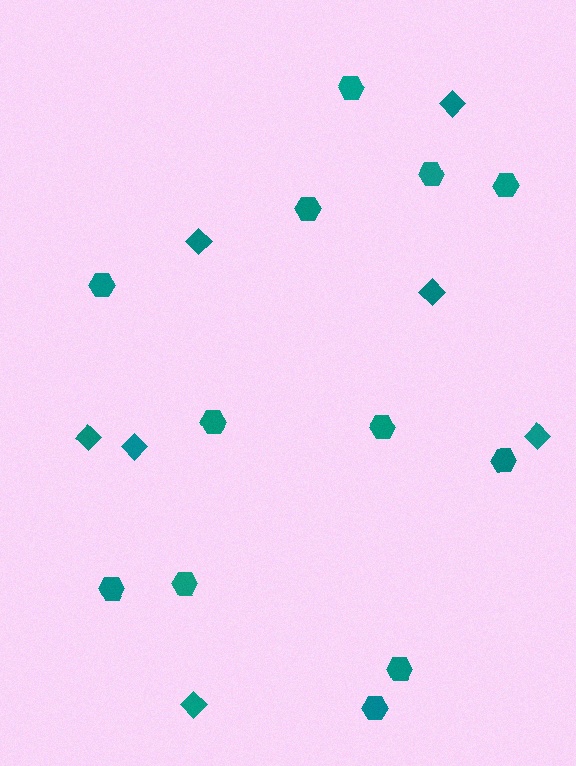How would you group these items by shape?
There are 2 groups: one group of hexagons (12) and one group of diamonds (7).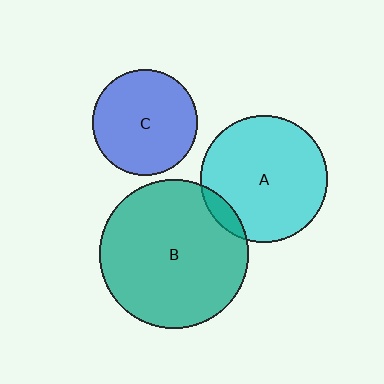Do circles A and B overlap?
Yes.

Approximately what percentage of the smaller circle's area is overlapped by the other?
Approximately 10%.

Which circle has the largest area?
Circle B (teal).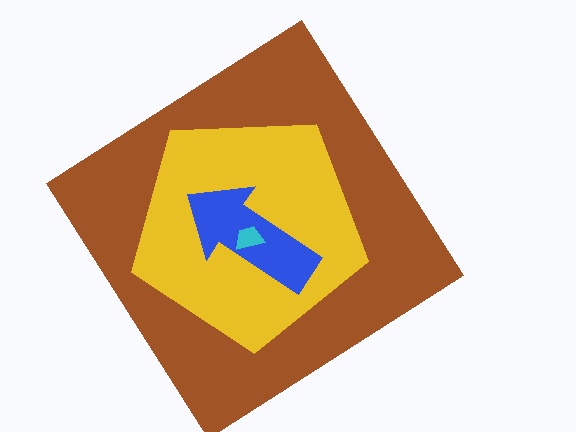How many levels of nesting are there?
4.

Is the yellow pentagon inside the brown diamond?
Yes.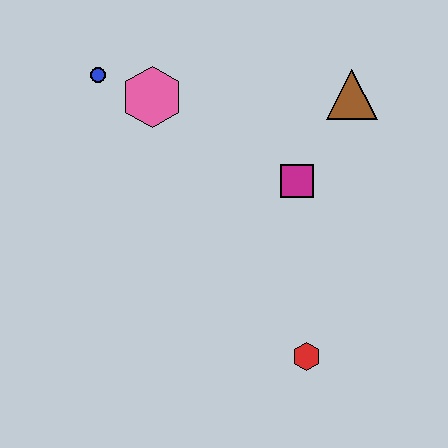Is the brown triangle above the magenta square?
Yes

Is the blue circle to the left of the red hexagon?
Yes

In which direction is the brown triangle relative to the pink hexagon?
The brown triangle is to the right of the pink hexagon.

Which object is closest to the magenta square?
The brown triangle is closest to the magenta square.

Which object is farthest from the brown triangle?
The red hexagon is farthest from the brown triangle.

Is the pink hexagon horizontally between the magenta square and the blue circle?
Yes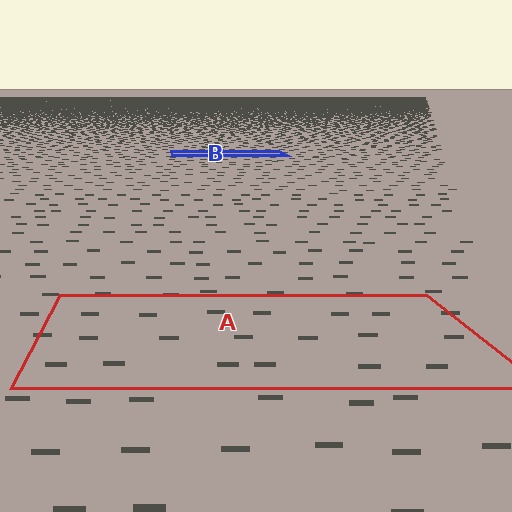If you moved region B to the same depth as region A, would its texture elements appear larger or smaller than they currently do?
They would appear larger. At a closer depth, the same texture elements are projected at a bigger on-screen size.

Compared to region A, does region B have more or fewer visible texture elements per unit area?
Region B has more texture elements per unit area — they are packed more densely because it is farther away.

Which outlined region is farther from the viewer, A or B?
Region B is farther from the viewer — the texture elements inside it appear smaller and more densely packed.